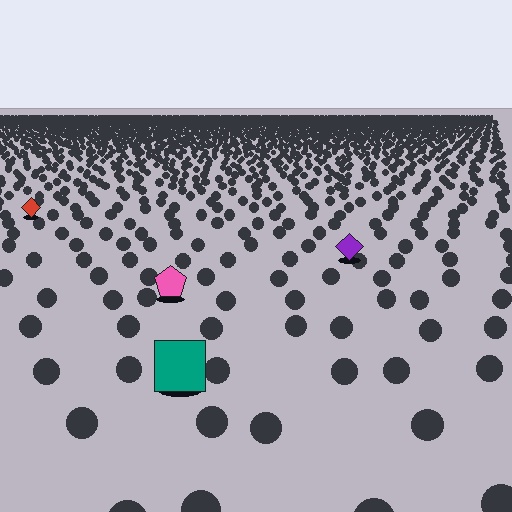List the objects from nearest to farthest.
From nearest to farthest: the teal square, the pink pentagon, the purple diamond, the red diamond.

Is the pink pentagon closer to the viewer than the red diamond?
Yes. The pink pentagon is closer — you can tell from the texture gradient: the ground texture is coarser near it.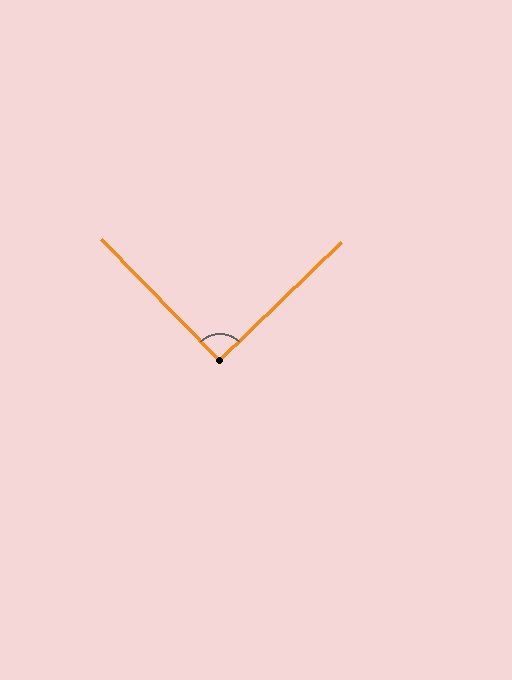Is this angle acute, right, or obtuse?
It is approximately a right angle.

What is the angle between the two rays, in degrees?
Approximately 90 degrees.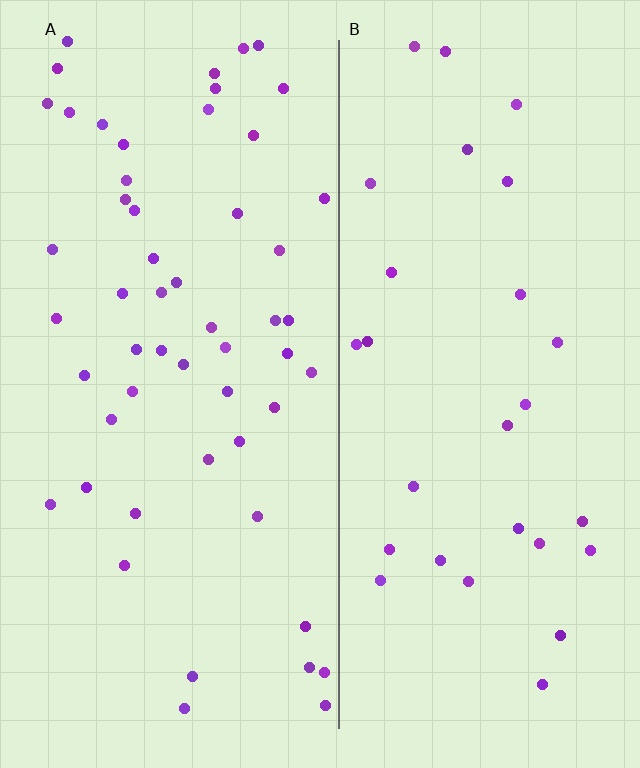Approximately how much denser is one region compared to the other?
Approximately 1.9× — region A over region B.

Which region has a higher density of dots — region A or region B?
A (the left).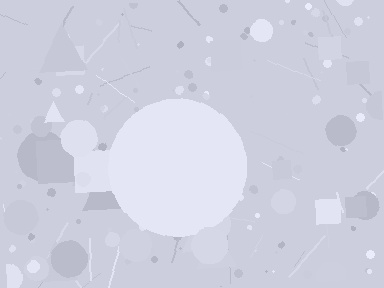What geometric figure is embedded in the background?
A circle is embedded in the background.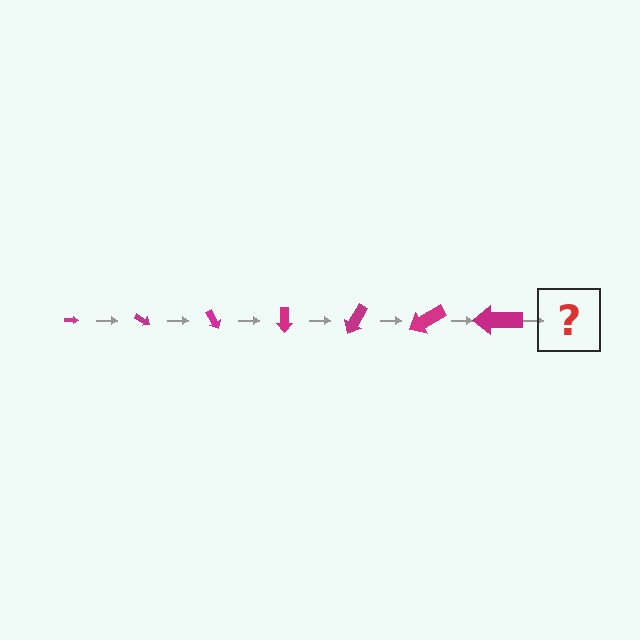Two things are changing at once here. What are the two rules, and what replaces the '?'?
The two rules are that the arrow grows larger each step and it rotates 30 degrees each step. The '?' should be an arrow, larger than the previous one and rotated 210 degrees from the start.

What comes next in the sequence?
The next element should be an arrow, larger than the previous one and rotated 210 degrees from the start.